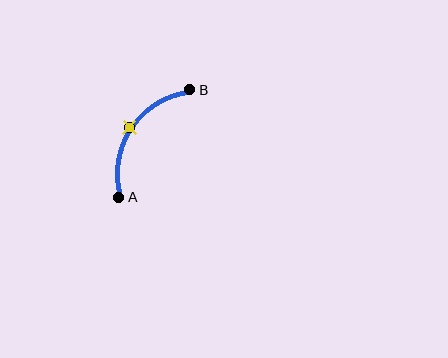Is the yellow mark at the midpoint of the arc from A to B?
Yes. The yellow mark lies on the arc at equal arc-length from both A and B — it is the arc midpoint.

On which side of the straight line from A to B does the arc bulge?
The arc bulges to the left of the straight line connecting A and B.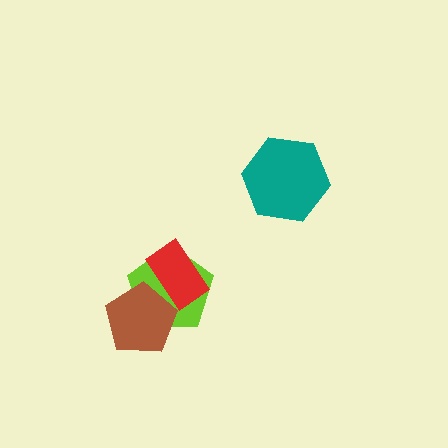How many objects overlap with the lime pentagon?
2 objects overlap with the lime pentagon.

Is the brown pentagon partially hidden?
Yes, it is partially covered by another shape.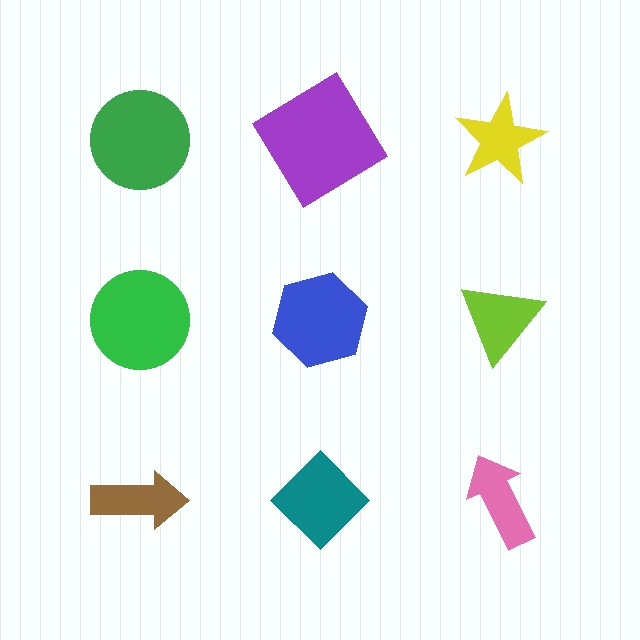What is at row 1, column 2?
A purple diamond.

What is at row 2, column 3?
A lime triangle.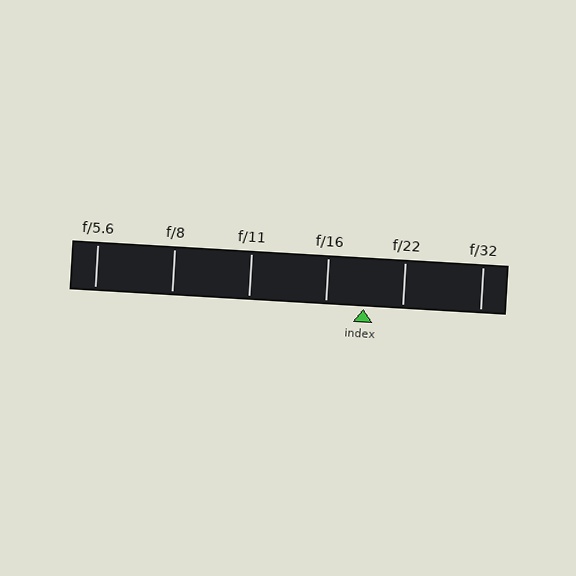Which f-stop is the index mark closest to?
The index mark is closest to f/16.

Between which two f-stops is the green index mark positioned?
The index mark is between f/16 and f/22.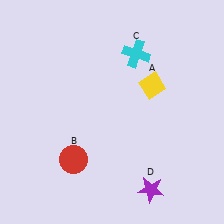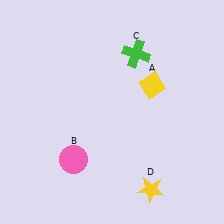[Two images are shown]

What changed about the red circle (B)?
In Image 1, B is red. In Image 2, it changed to pink.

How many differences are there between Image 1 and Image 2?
There are 3 differences between the two images.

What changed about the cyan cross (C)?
In Image 1, C is cyan. In Image 2, it changed to green.